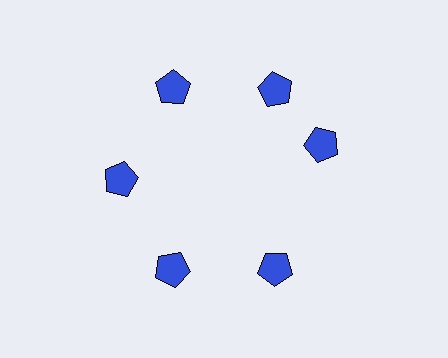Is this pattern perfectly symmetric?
No. The 6 blue pentagons are arranged in a ring, but one element near the 3 o'clock position is rotated out of alignment along the ring, breaking the 6-fold rotational symmetry.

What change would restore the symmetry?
The symmetry would be restored by rotating it back into even spacing with its neighbors so that all 6 pentagons sit at equal angles and equal distance from the center.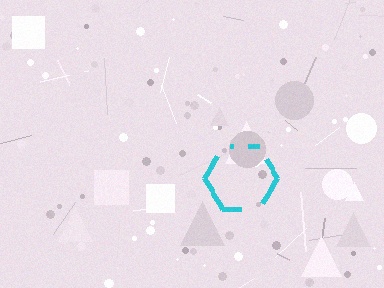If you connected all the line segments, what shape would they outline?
They would outline a hexagon.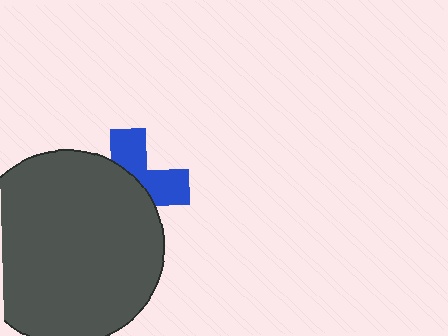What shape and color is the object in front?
The object in front is a dark gray circle.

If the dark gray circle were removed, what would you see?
You would see the complete blue cross.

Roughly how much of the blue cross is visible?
A small part of it is visible (roughly 42%).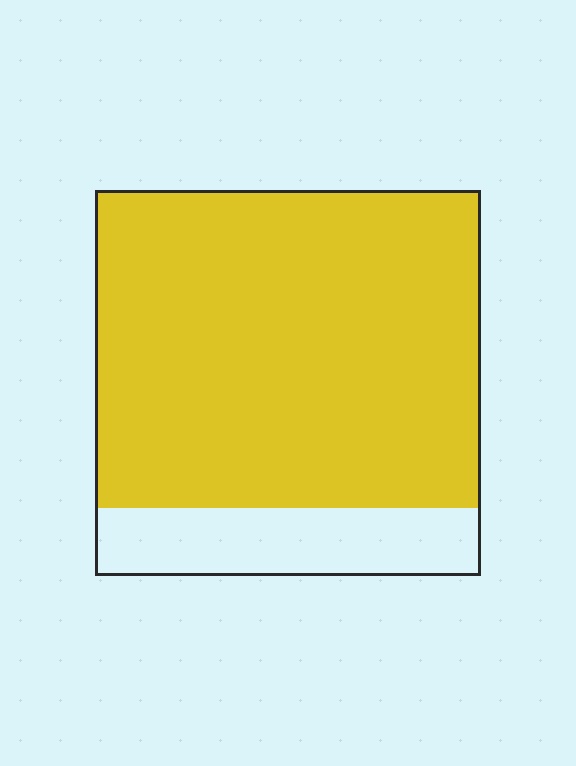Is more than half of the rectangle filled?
Yes.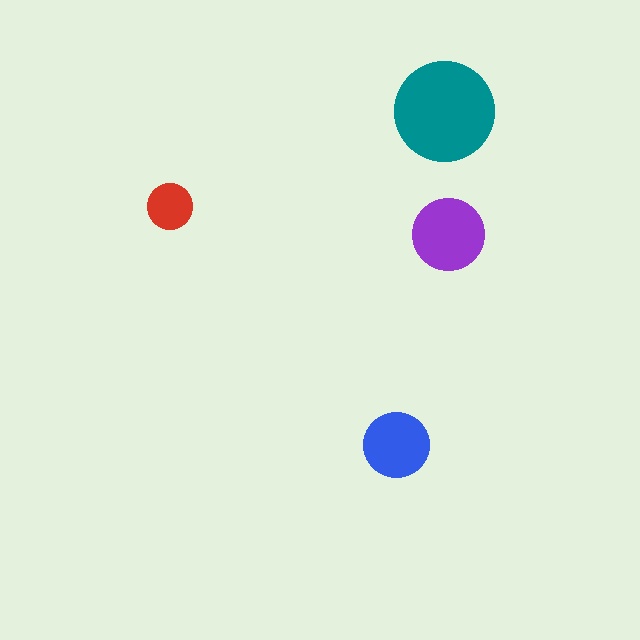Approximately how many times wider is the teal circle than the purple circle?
About 1.5 times wider.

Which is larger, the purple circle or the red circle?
The purple one.